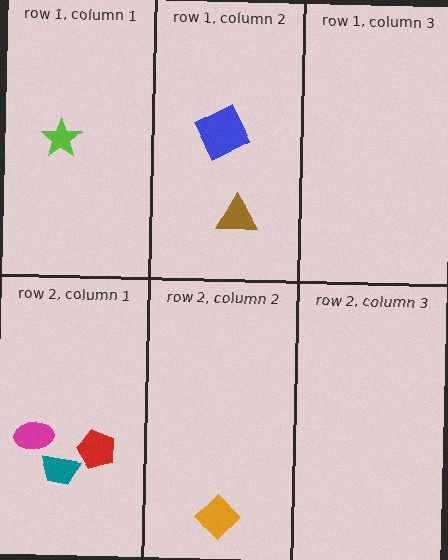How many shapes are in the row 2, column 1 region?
3.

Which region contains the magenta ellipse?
The row 2, column 1 region.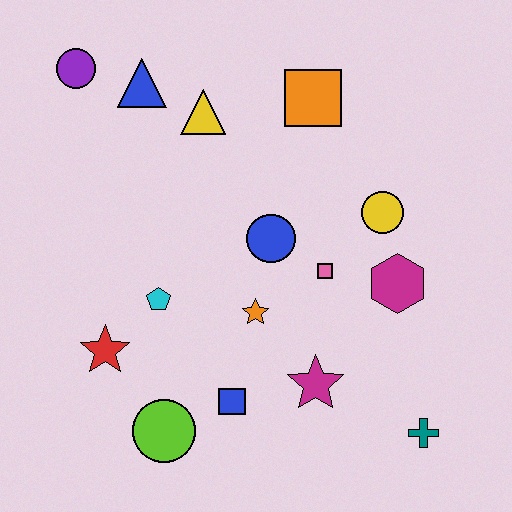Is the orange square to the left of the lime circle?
No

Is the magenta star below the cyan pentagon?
Yes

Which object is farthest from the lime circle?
The purple circle is farthest from the lime circle.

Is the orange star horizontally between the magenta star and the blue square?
Yes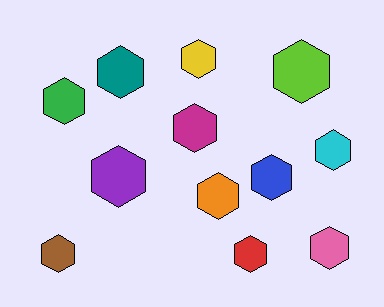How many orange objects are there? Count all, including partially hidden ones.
There is 1 orange object.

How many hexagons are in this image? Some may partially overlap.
There are 12 hexagons.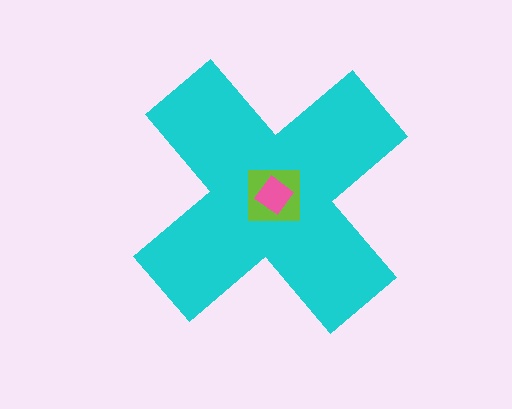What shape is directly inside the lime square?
The pink diamond.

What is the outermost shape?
The cyan cross.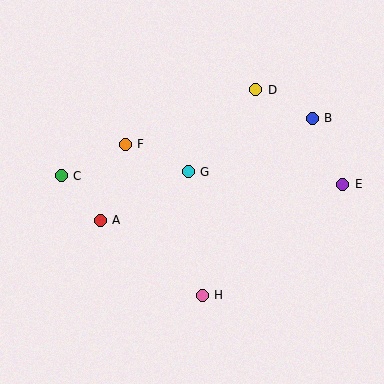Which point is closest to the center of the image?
Point G at (188, 172) is closest to the center.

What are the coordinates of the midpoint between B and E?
The midpoint between B and E is at (328, 151).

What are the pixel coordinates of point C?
Point C is at (61, 176).